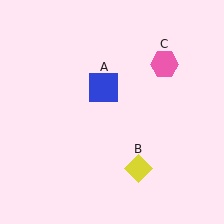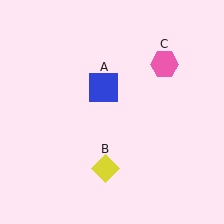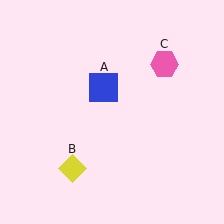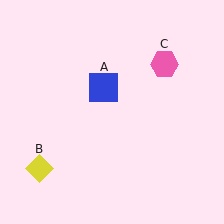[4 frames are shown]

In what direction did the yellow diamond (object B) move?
The yellow diamond (object B) moved left.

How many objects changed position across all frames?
1 object changed position: yellow diamond (object B).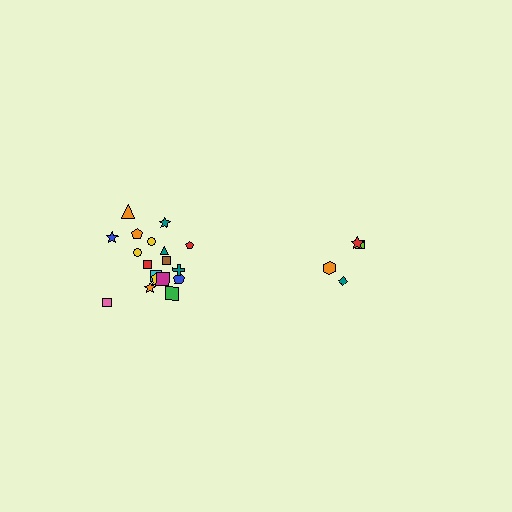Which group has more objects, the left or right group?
The left group.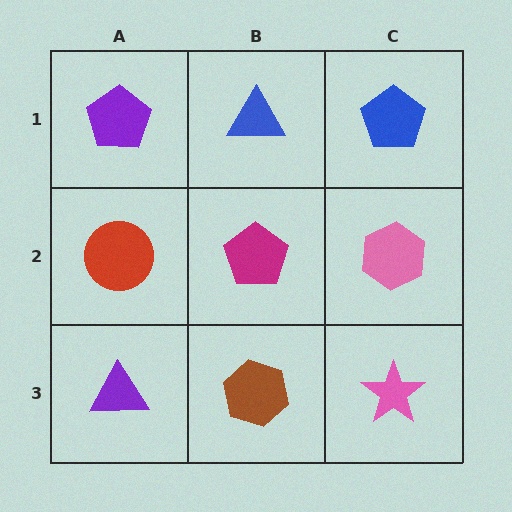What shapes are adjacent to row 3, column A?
A red circle (row 2, column A), a brown hexagon (row 3, column B).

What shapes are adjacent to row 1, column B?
A magenta pentagon (row 2, column B), a purple pentagon (row 1, column A), a blue pentagon (row 1, column C).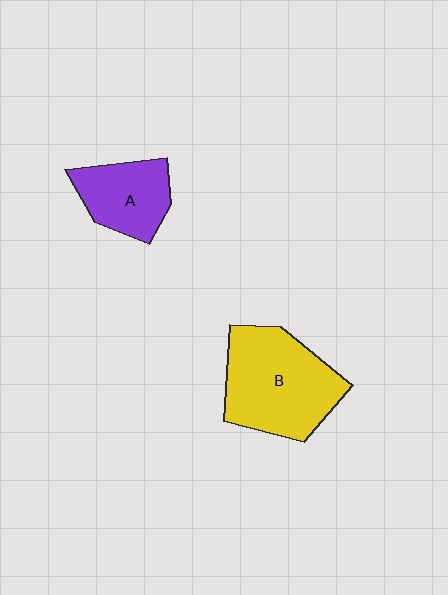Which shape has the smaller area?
Shape A (purple).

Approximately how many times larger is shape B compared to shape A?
Approximately 1.7 times.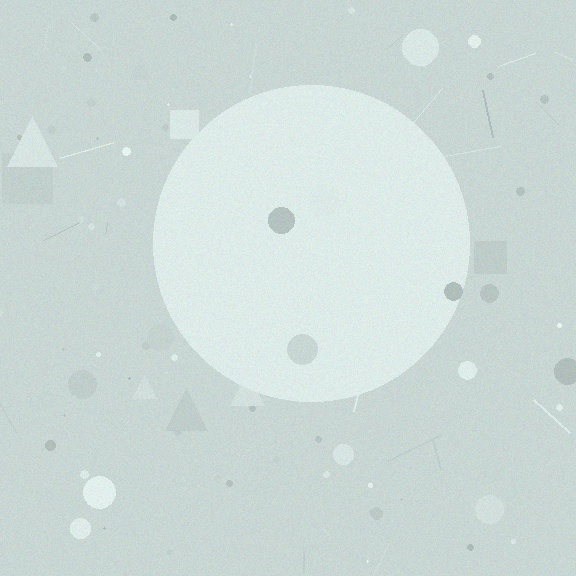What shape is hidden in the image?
A circle is hidden in the image.